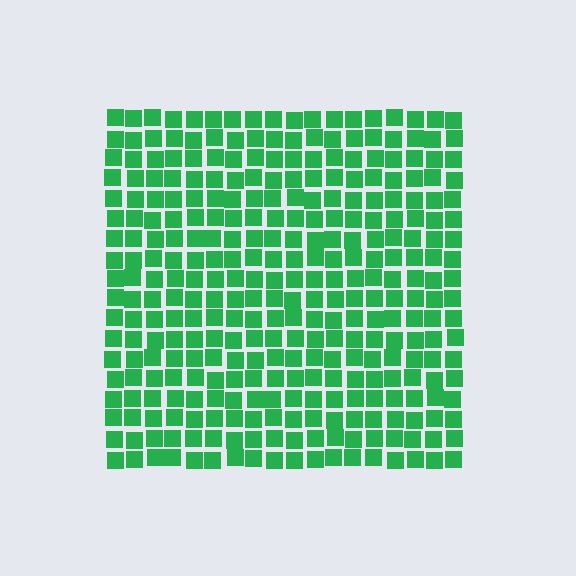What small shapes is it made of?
It is made of small squares.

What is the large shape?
The large shape is a square.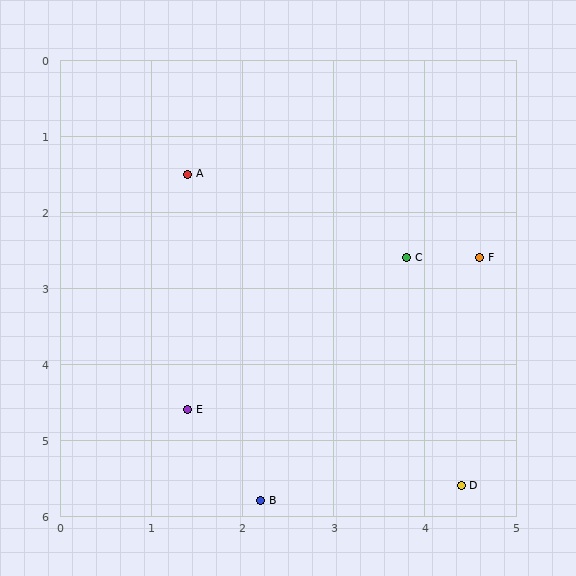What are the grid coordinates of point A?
Point A is at approximately (1.4, 1.5).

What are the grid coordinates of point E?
Point E is at approximately (1.4, 4.6).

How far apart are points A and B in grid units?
Points A and B are about 4.4 grid units apart.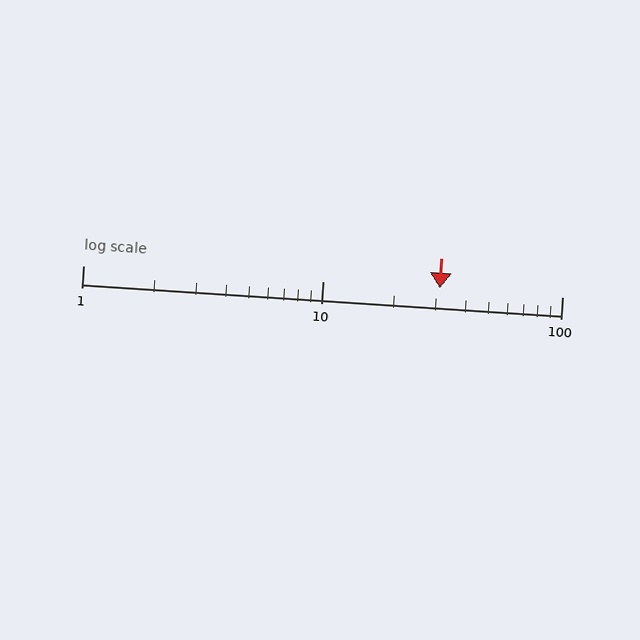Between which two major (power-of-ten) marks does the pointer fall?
The pointer is between 10 and 100.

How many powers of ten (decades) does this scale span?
The scale spans 2 decades, from 1 to 100.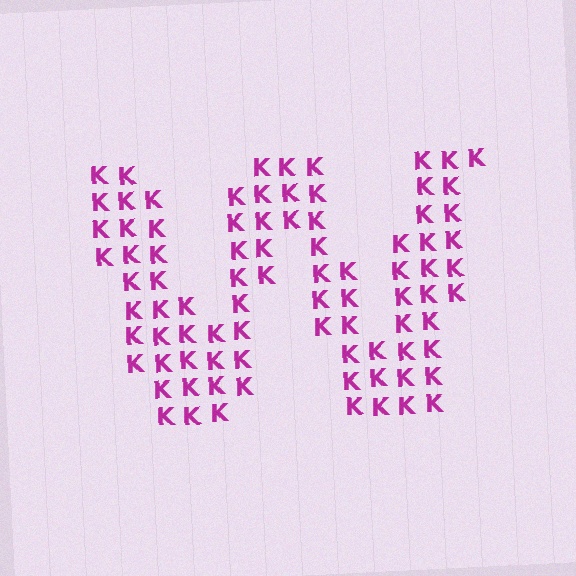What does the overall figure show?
The overall figure shows the letter W.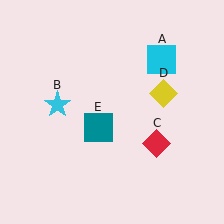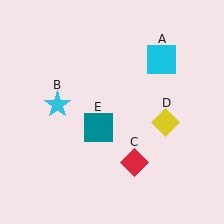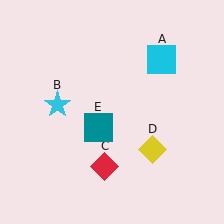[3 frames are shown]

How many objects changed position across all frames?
2 objects changed position: red diamond (object C), yellow diamond (object D).